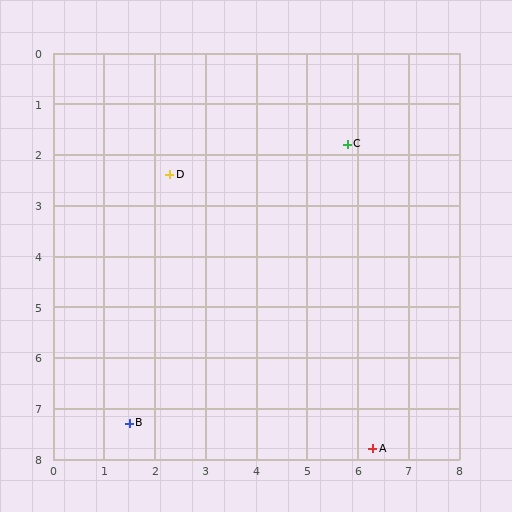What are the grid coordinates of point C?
Point C is at approximately (5.8, 1.8).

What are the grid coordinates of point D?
Point D is at approximately (2.3, 2.4).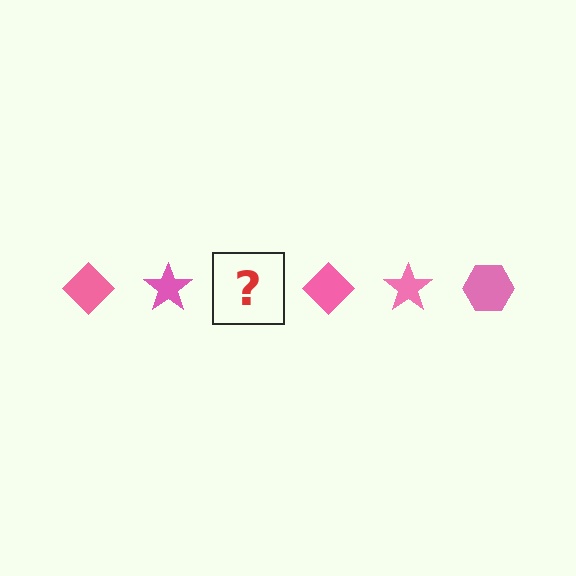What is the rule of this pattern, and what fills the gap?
The rule is that the pattern cycles through diamond, star, hexagon shapes in pink. The gap should be filled with a pink hexagon.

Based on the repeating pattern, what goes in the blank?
The blank should be a pink hexagon.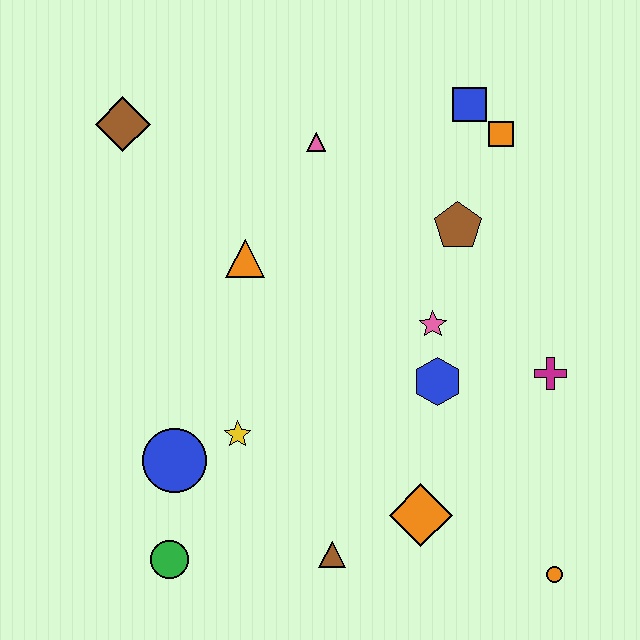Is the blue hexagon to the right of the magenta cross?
No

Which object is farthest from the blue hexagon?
The brown diamond is farthest from the blue hexagon.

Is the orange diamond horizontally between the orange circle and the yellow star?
Yes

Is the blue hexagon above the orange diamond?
Yes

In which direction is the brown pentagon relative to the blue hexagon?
The brown pentagon is above the blue hexagon.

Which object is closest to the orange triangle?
The pink triangle is closest to the orange triangle.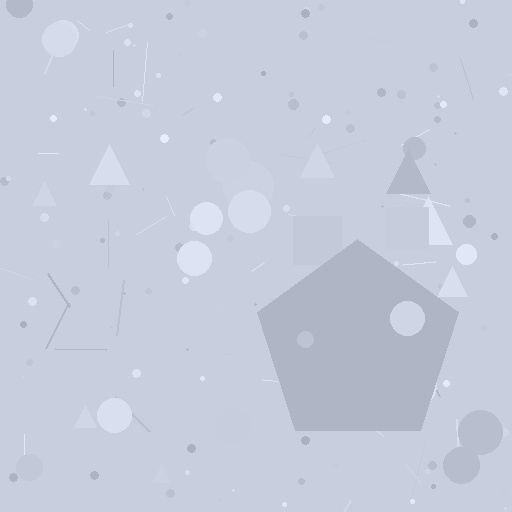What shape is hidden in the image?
A pentagon is hidden in the image.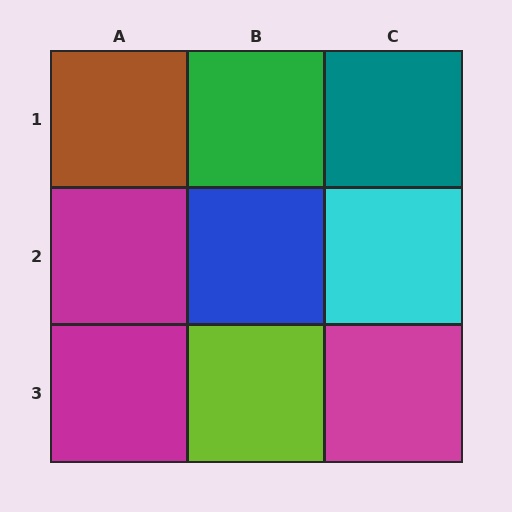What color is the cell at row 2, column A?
Magenta.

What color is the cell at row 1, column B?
Green.